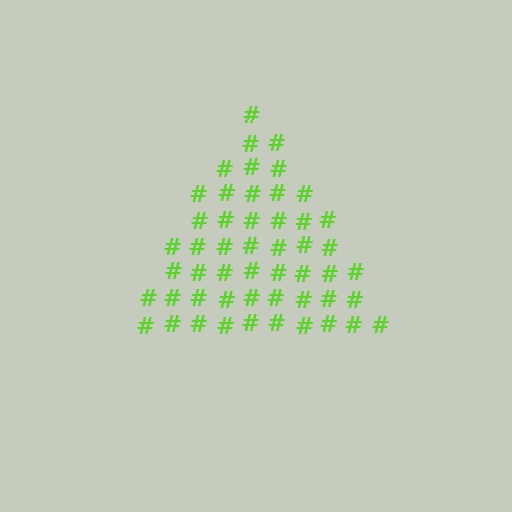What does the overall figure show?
The overall figure shows a triangle.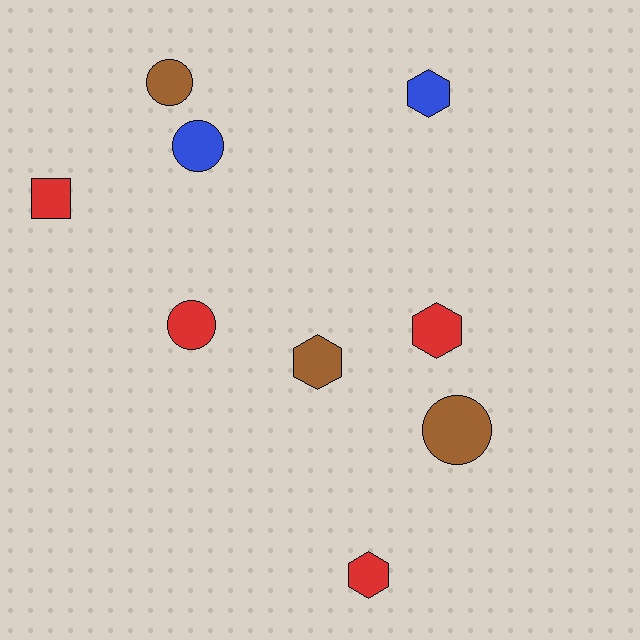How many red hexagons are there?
There are 2 red hexagons.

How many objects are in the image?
There are 9 objects.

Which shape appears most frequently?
Circle, with 4 objects.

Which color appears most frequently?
Red, with 4 objects.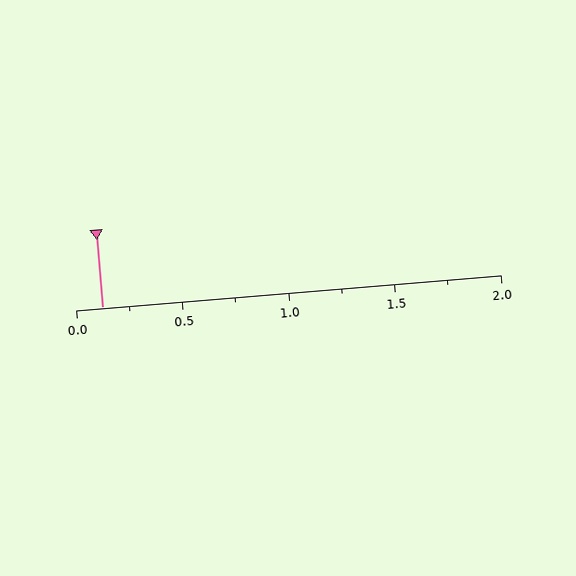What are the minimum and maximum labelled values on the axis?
The axis runs from 0.0 to 2.0.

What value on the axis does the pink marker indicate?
The marker indicates approximately 0.12.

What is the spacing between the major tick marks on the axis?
The major ticks are spaced 0.5 apart.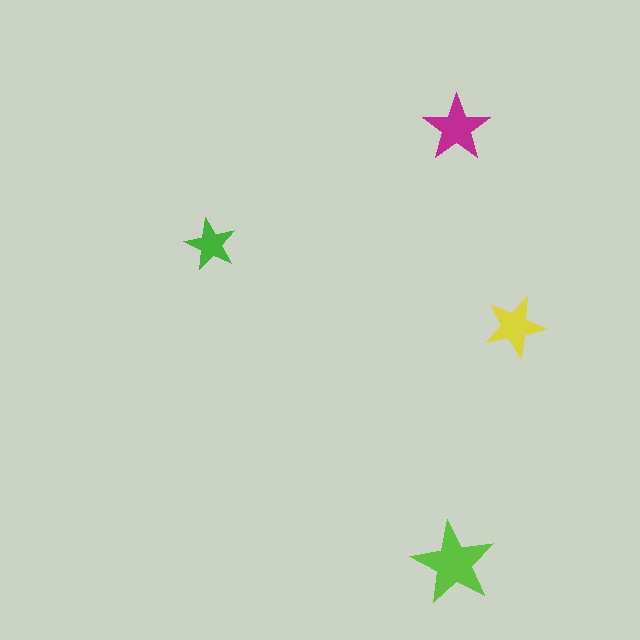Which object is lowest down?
The lime star is bottommost.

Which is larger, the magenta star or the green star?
The magenta one.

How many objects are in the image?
There are 4 objects in the image.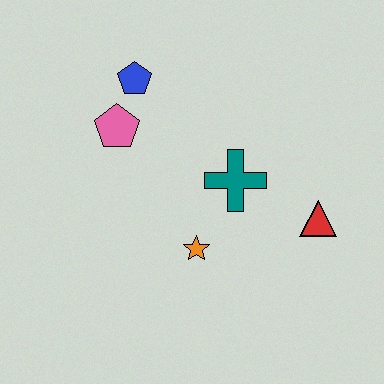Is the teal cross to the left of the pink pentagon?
No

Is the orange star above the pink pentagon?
No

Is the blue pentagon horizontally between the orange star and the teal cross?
No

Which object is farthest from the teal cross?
The blue pentagon is farthest from the teal cross.